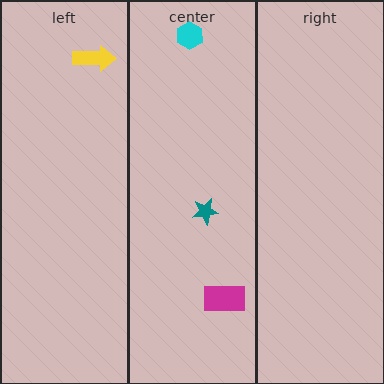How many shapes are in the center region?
3.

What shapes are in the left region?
The yellow arrow.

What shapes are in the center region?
The cyan hexagon, the teal star, the magenta rectangle.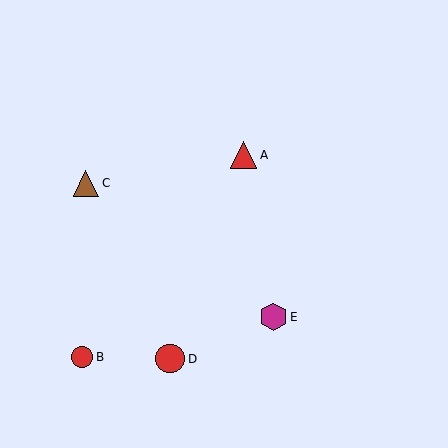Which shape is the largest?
The red circle (labeled D) is the largest.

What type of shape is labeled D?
Shape D is a red circle.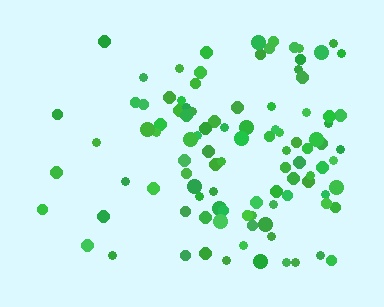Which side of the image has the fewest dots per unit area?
The left.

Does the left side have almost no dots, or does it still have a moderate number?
Still a moderate number, just noticeably fewer than the right.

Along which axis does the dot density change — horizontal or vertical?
Horizontal.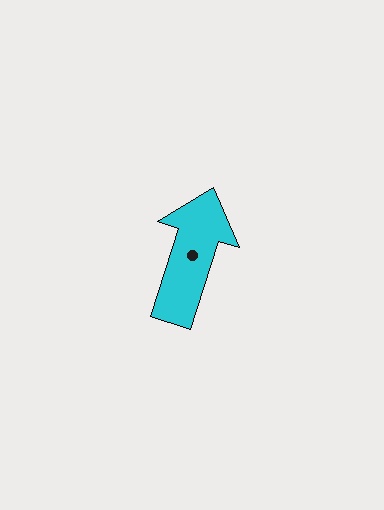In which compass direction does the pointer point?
North.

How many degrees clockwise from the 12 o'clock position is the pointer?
Approximately 18 degrees.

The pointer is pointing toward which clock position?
Roughly 1 o'clock.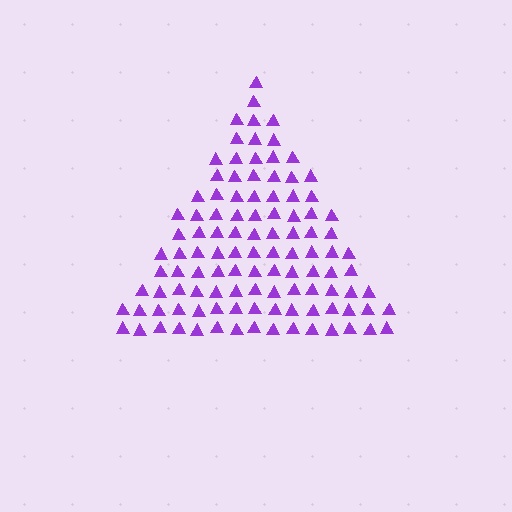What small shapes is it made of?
It is made of small triangles.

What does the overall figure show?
The overall figure shows a triangle.